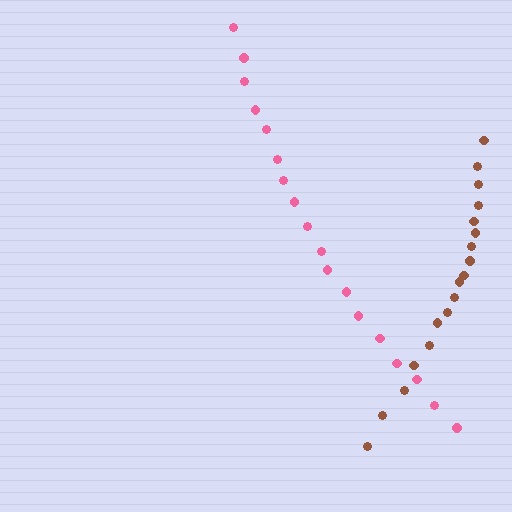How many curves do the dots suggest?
There are 2 distinct paths.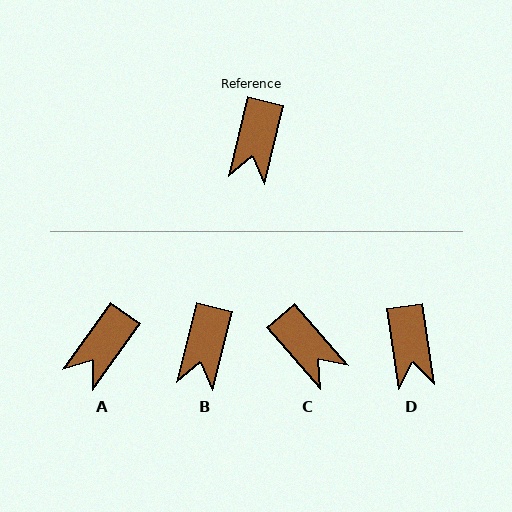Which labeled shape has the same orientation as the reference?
B.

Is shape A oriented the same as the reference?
No, it is off by about 21 degrees.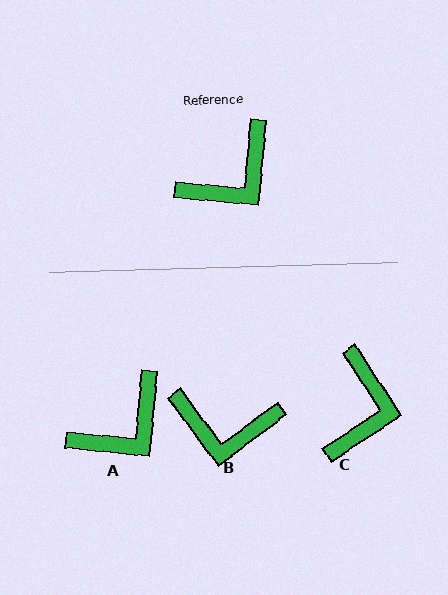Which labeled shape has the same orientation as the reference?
A.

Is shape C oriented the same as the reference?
No, it is off by about 39 degrees.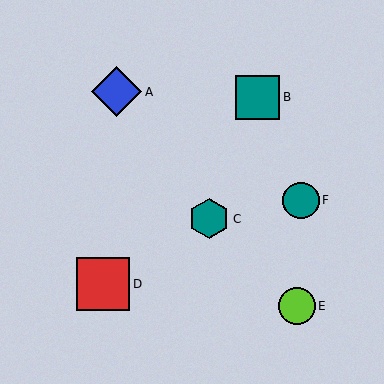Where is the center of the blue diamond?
The center of the blue diamond is at (117, 92).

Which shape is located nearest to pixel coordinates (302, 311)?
The lime circle (labeled E) at (297, 306) is nearest to that location.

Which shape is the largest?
The red square (labeled D) is the largest.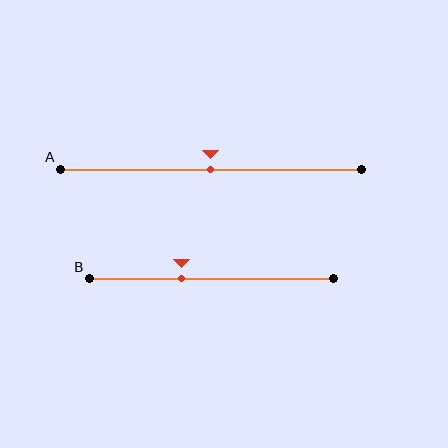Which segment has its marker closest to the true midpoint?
Segment A has its marker closest to the true midpoint.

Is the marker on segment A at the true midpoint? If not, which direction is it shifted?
Yes, the marker on segment A is at the true midpoint.